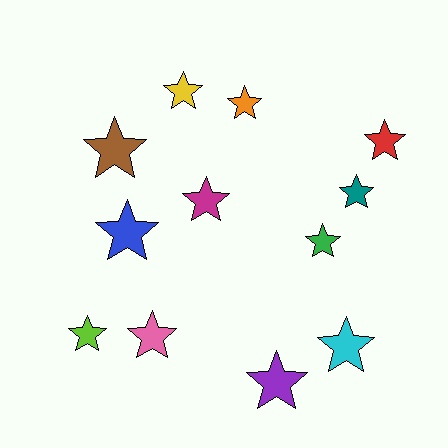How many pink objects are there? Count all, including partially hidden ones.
There is 1 pink object.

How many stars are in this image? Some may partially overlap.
There are 12 stars.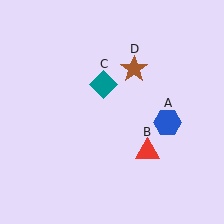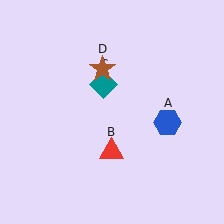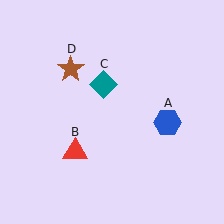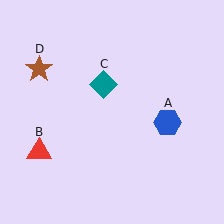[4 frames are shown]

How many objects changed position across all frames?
2 objects changed position: red triangle (object B), brown star (object D).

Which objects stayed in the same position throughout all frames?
Blue hexagon (object A) and teal diamond (object C) remained stationary.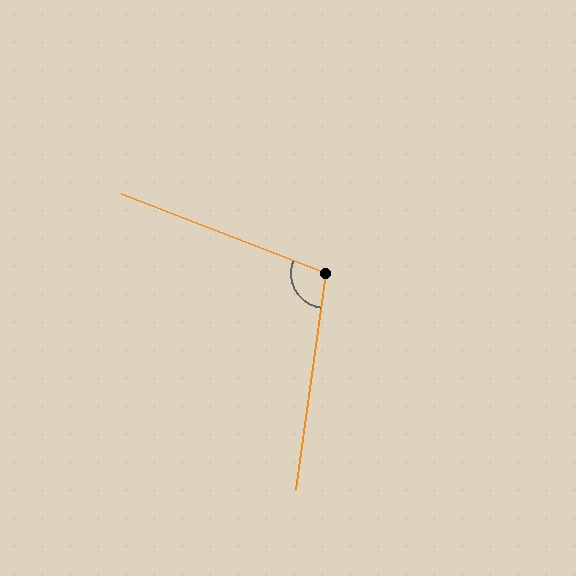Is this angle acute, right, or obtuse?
It is obtuse.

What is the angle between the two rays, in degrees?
Approximately 103 degrees.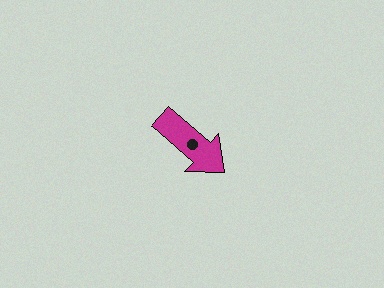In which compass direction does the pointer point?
Southeast.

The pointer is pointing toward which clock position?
Roughly 4 o'clock.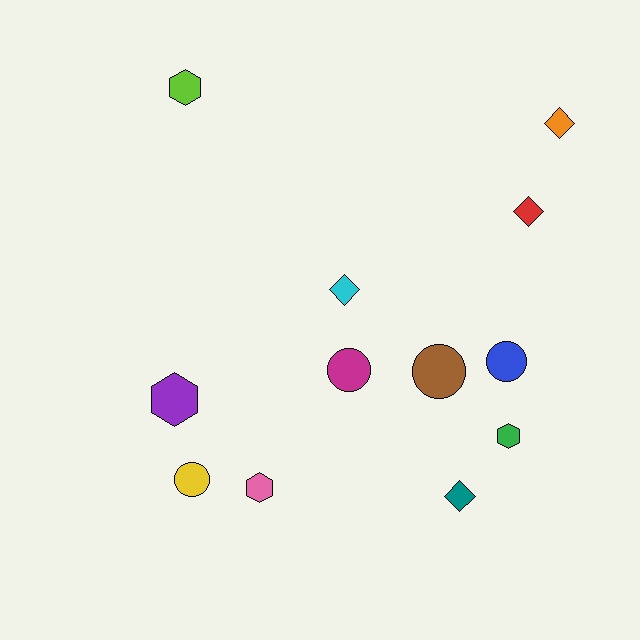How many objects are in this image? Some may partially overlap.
There are 12 objects.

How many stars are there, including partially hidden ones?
There are no stars.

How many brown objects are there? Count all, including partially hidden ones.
There is 1 brown object.